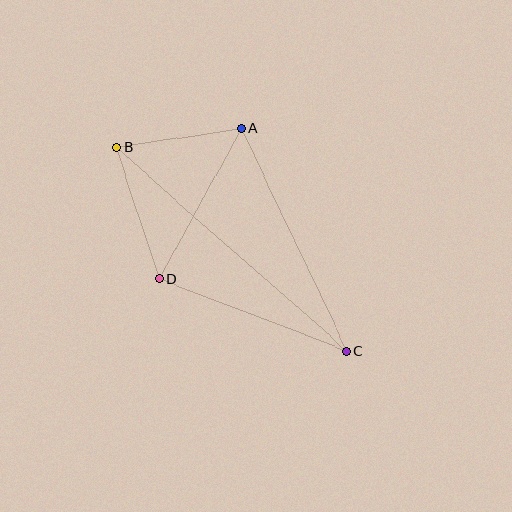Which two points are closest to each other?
Points A and B are closest to each other.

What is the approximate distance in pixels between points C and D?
The distance between C and D is approximately 201 pixels.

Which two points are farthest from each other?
Points B and C are farthest from each other.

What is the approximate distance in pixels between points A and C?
The distance between A and C is approximately 247 pixels.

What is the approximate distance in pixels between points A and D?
The distance between A and D is approximately 172 pixels.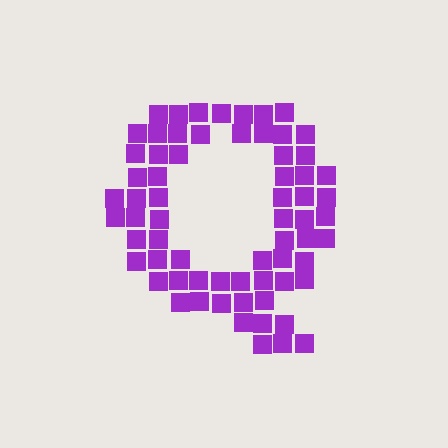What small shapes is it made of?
It is made of small squares.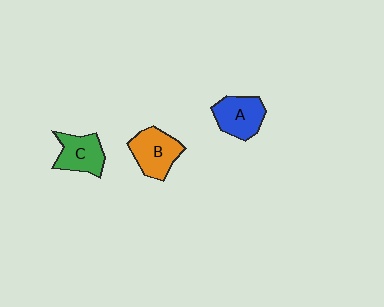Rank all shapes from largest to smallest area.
From largest to smallest: B (orange), A (blue), C (green).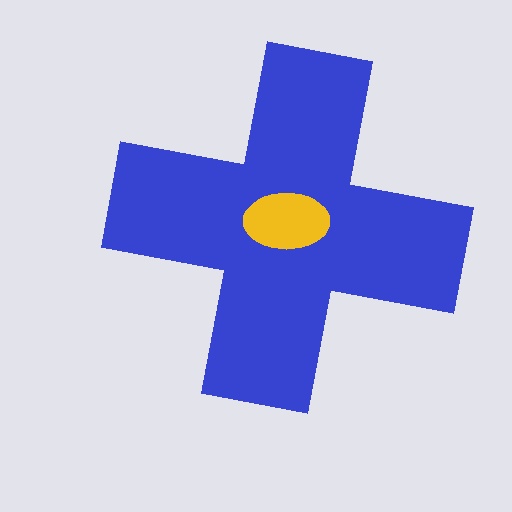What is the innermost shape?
The yellow ellipse.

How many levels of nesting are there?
2.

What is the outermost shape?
The blue cross.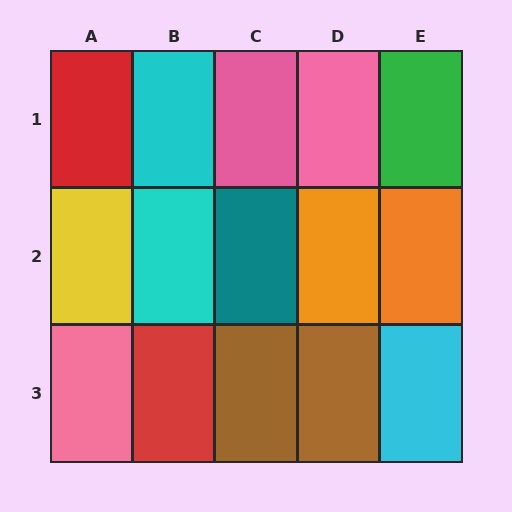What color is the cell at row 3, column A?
Pink.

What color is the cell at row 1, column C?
Pink.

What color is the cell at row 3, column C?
Brown.